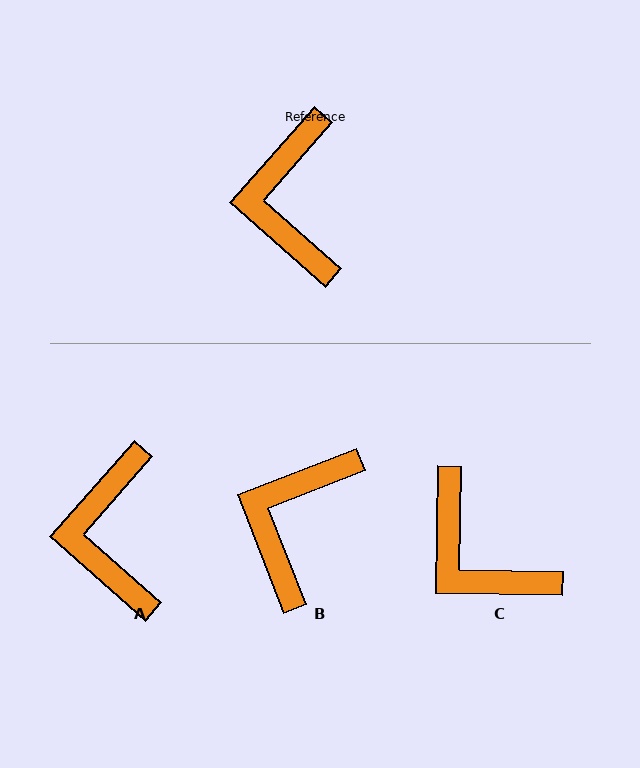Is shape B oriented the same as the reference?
No, it is off by about 27 degrees.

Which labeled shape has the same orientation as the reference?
A.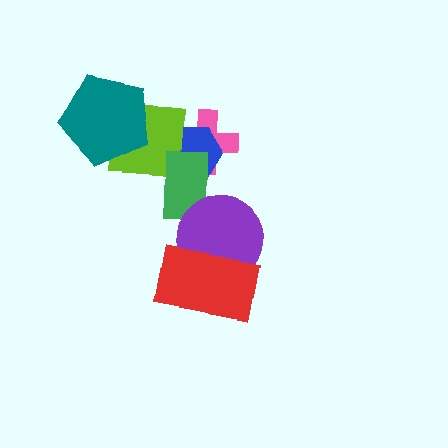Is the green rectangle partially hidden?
Yes, it is partially covered by another shape.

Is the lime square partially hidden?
Yes, it is partially covered by another shape.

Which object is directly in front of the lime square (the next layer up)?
The green rectangle is directly in front of the lime square.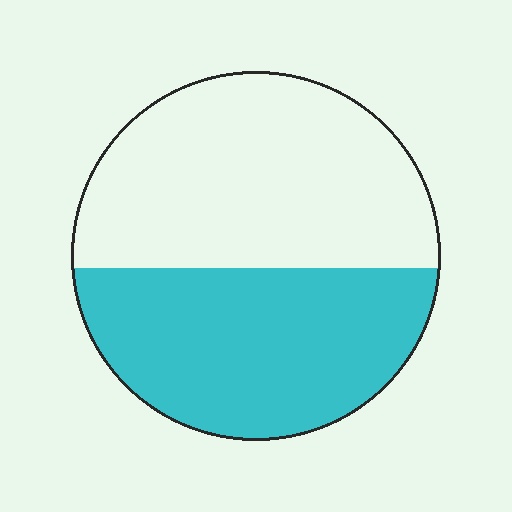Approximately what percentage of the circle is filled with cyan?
Approximately 45%.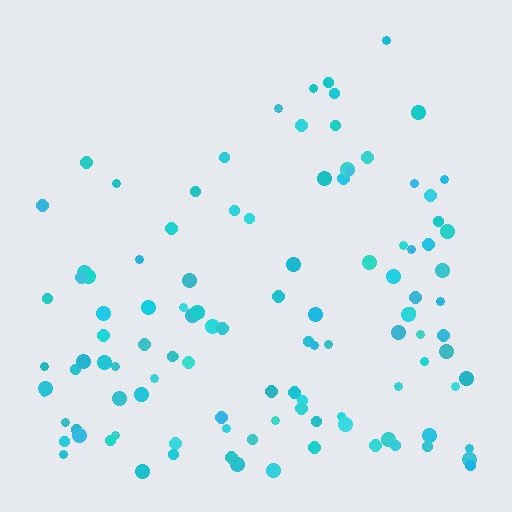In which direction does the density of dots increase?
From top to bottom, with the bottom side densest.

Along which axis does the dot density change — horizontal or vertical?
Vertical.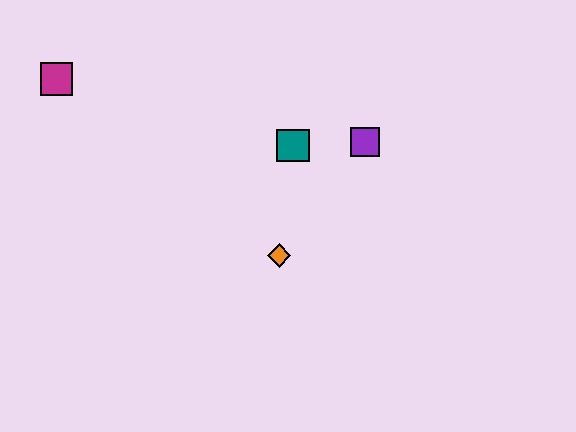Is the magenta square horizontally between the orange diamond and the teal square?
No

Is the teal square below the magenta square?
Yes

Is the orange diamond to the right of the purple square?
No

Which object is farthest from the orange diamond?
The magenta square is farthest from the orange diamond.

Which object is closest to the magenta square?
The teal square is closest to the magenta square.